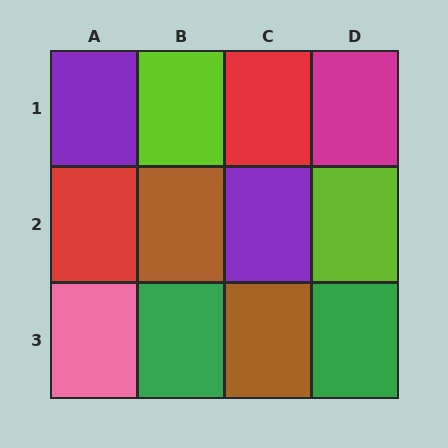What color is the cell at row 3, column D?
Green.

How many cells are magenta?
1 cell is magenta.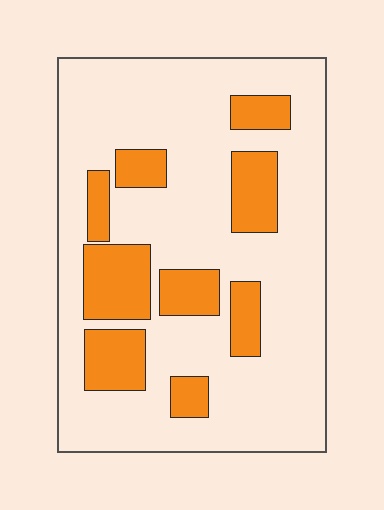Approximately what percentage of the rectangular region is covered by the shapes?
Approximately 25%.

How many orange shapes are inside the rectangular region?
9.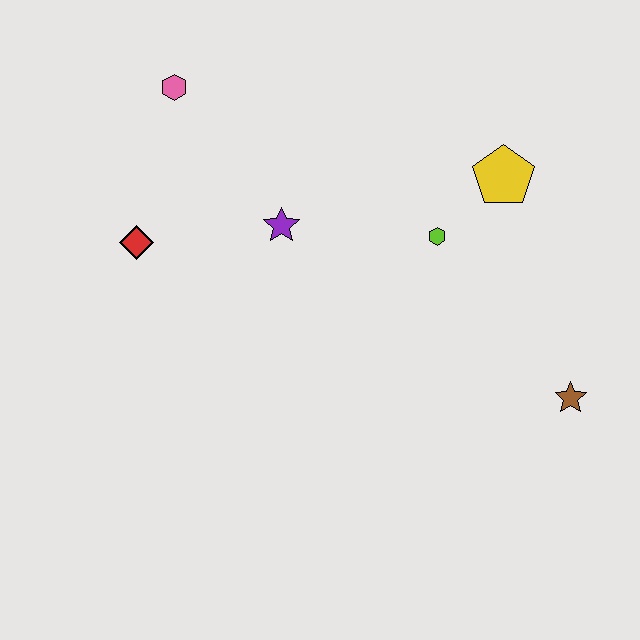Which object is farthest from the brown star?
The pink hexagon is farthest from the brown star.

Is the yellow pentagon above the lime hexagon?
Yes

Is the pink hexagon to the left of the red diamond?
No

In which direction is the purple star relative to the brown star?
The purple star is to the left of the brown star.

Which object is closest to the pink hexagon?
The red diamond is closest to the pink hexagon.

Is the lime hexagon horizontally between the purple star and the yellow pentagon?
Yes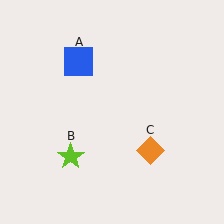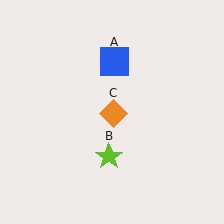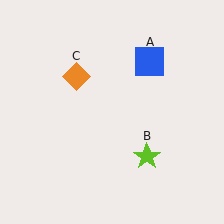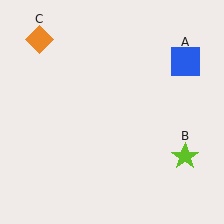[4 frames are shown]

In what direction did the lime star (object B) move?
The lime star (object B) moved right.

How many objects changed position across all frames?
3 objects changed position: blue square (object A), lime star (object B), orange diamond (object C).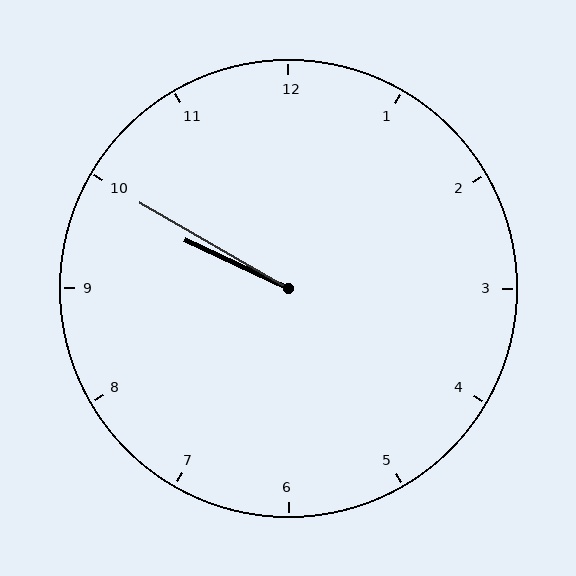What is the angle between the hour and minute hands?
Approximately 5 degrees.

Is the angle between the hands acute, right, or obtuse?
It is acute.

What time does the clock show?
9:50.